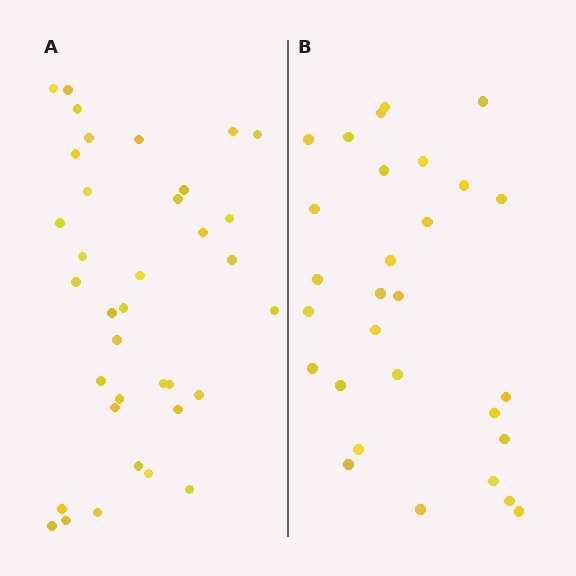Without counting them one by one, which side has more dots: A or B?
Region A (the left region) has more dots.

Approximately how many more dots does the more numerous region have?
Region A has roughly 8 or so more dots than region B.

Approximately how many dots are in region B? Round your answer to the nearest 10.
About 30 dots. (The exact count is 29, which rounds to 30.)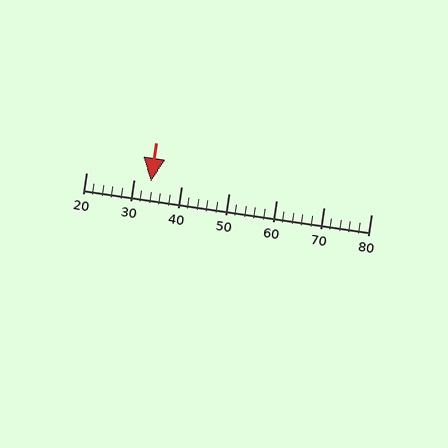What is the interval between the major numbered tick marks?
The major tick marks are spaced 10 units apart.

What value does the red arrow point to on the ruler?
The red arrow points to approximately 34.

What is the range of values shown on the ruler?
The ruler shows values from 20 to 80.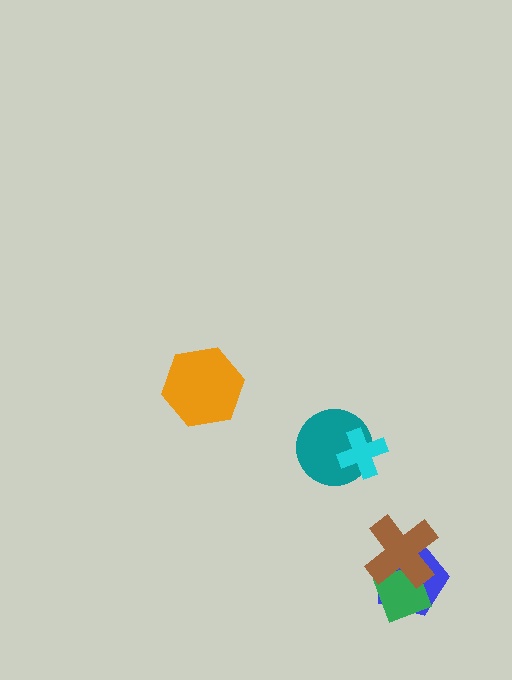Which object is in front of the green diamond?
The brown cross is in front of the green diamond.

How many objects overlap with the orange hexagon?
0 objects overlap with the orange hexagon.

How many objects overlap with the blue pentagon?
2 objects overlap with the blue pentagon.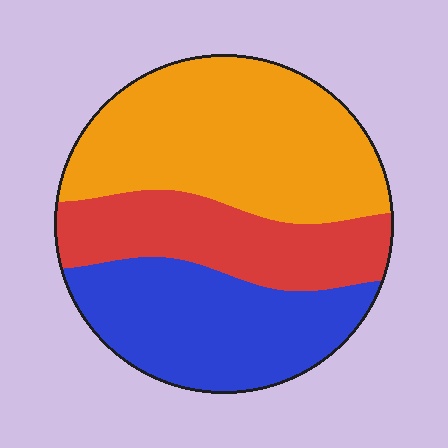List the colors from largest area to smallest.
From largest to smallest: orange, blue, red.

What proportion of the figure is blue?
Blue covers 32% of the figure.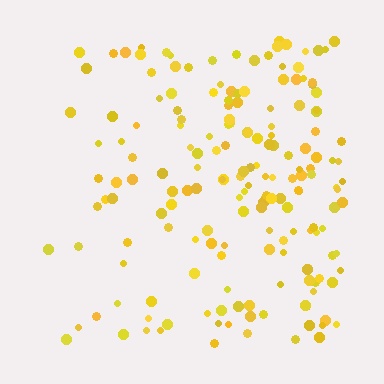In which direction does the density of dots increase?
From left to right, with the right side densest.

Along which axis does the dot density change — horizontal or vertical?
Horizontal.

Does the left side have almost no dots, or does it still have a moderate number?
Still a moderate number, just noticeably fewer than the right.